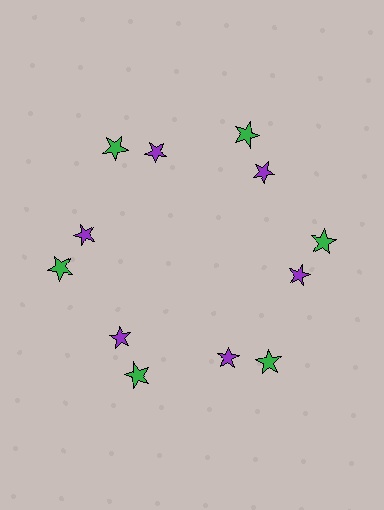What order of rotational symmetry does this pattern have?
This pattern has 6-fold rotational symmetry.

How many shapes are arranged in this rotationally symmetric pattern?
There are 12 shapes, arranged in 6 groups of 2.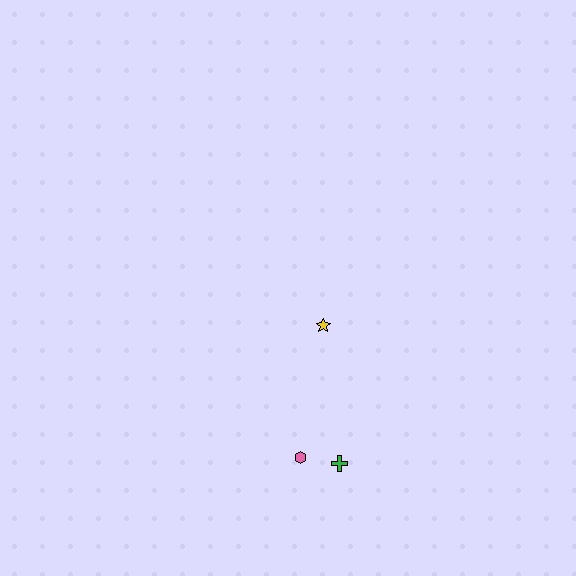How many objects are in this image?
There are 3 objects.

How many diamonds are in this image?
There are no diamonds.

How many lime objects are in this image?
There are no lime objects.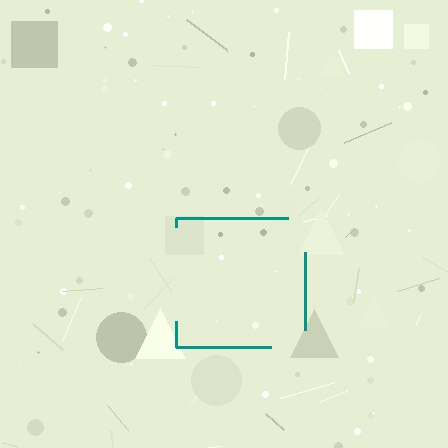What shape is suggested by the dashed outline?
The dashed outline suggests a square.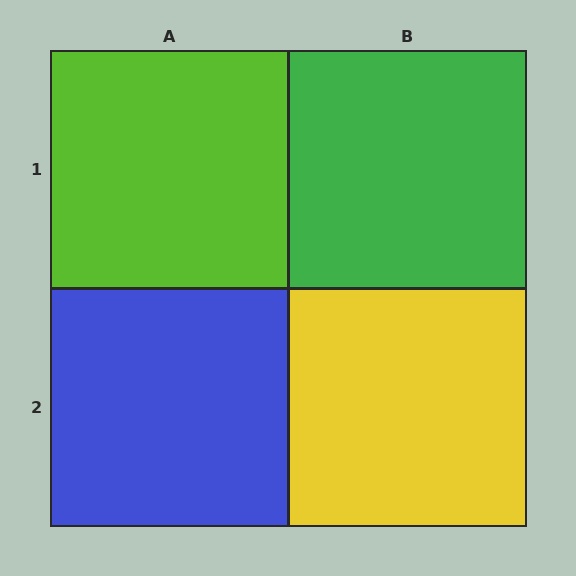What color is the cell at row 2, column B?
Yellow.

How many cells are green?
1 cell is green.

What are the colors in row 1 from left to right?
Lime, green.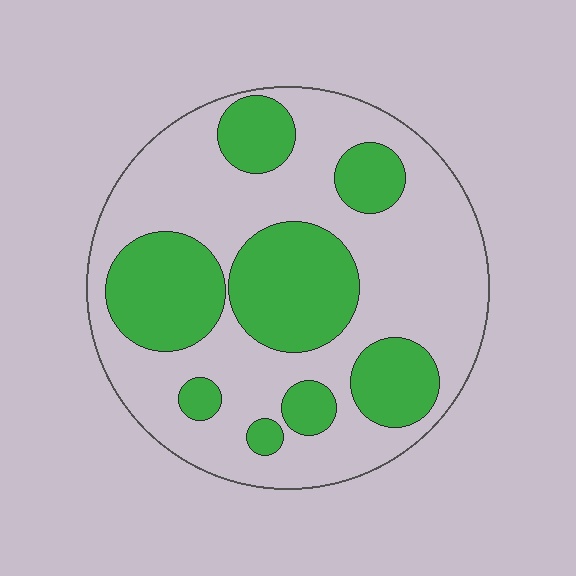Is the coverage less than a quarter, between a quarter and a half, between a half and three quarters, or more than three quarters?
Between a quarter and a half.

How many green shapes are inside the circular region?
8.